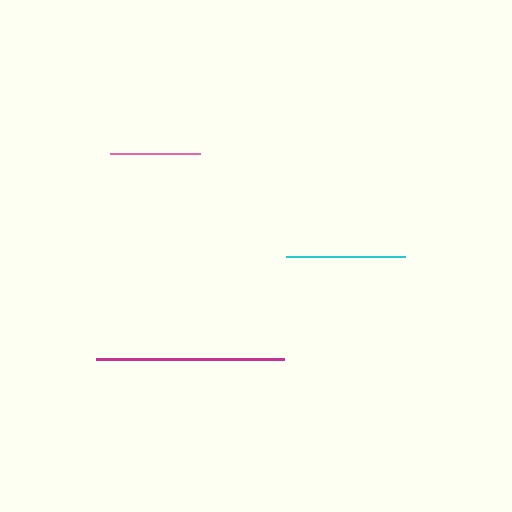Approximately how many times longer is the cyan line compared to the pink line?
The cyan line is approximately 1.3 times the length of the pink line.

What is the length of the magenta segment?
The magenta segment is approximately 189 pixels long.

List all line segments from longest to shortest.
From longest to shortest: magenta, cyan, pink.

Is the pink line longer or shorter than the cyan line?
The cyan line is longer than the pink line.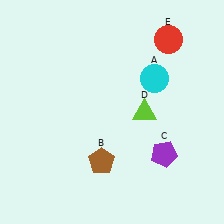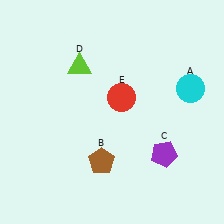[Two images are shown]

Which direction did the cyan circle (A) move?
The cyan circle (A) moved right.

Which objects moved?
The objects that moved are: the cyan circle (A), the lime triangle (D), the red circle (E).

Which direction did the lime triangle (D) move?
The lime triangle (D) moved left.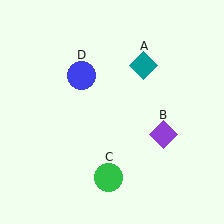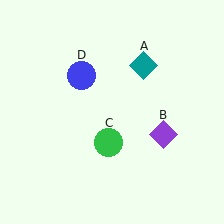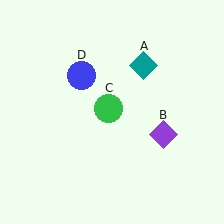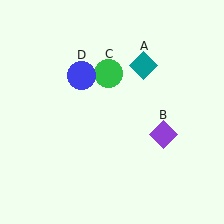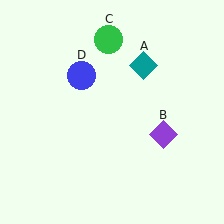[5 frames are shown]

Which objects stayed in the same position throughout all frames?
Teal diamond (object A) and purple diamond (object B) and blue circle (object D) remained stationary.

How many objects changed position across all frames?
1 object changed position: green circle (object C).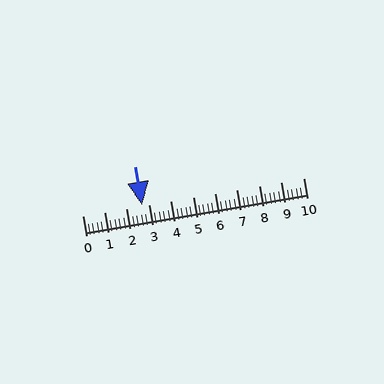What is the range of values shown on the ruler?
The ruler shows values from 0 to 10.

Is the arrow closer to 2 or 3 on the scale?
The arrow is closer to 3.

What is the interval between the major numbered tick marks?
The major tick marks are spaced 1 units apart.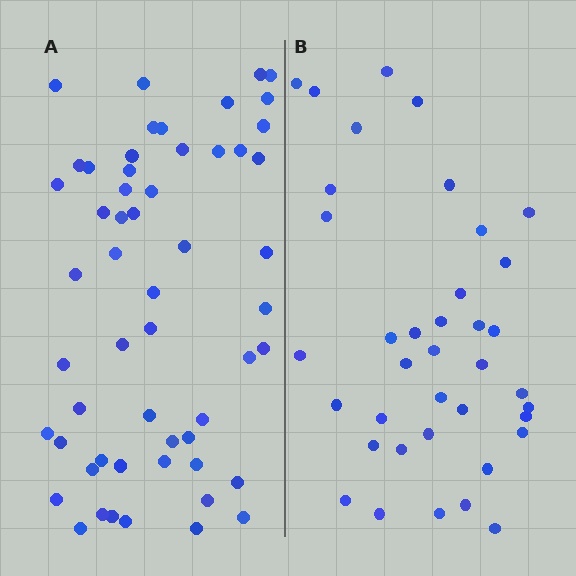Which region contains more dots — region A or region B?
Region A (the left region) has more dots.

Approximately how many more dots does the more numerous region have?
Region A has approximately 15 more dots than region B.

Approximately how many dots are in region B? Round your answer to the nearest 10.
About 40 dots. (The exact count is 38, which rounds to 40.)